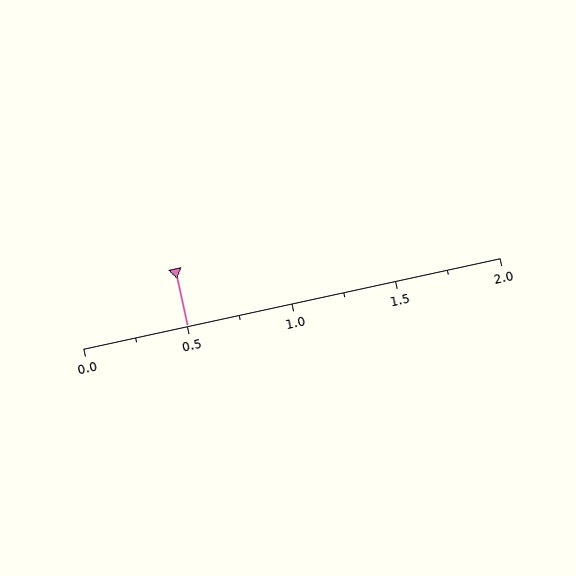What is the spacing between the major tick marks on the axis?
The major ticks are spaced 0.5 apart.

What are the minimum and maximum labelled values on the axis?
The axis runs from 0.0 to 2.0.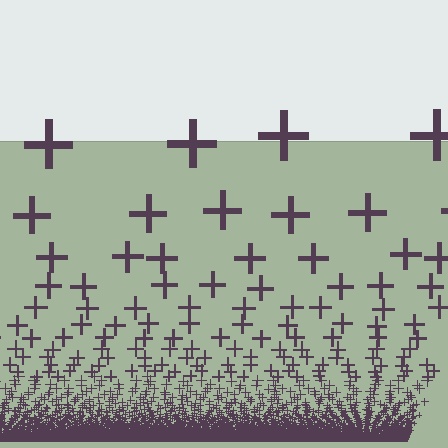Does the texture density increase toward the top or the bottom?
Density increases toward the bottom.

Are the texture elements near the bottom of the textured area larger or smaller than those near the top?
Smaller. The gradient is inverted — elements near the bottom are smaller and denser.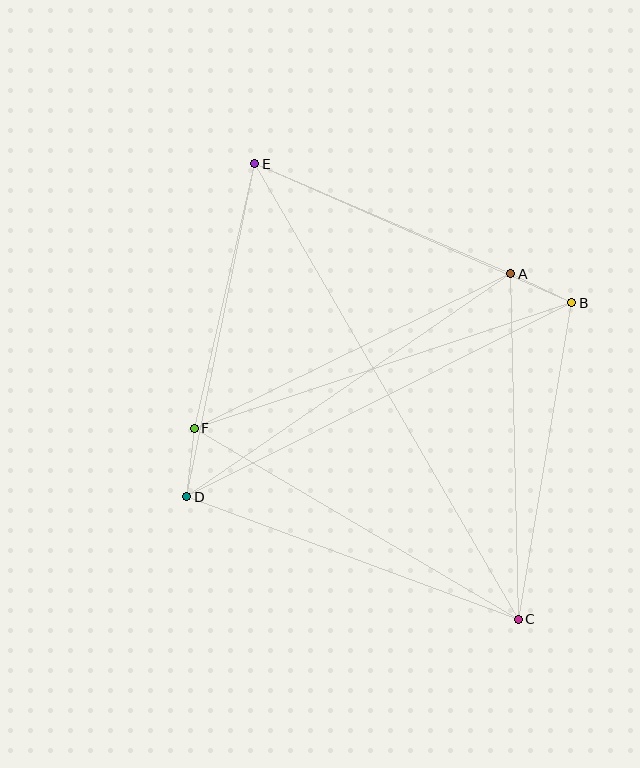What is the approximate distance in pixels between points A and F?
The distance between A and F is approximately 352 pixels.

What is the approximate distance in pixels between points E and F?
The distance between E and F is approximately 271 pixels.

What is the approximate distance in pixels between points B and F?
The distance between B and F is approximately 398 pixels.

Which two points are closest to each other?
Points A and B are closest to each other.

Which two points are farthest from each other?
Points C and E are farthest from each other.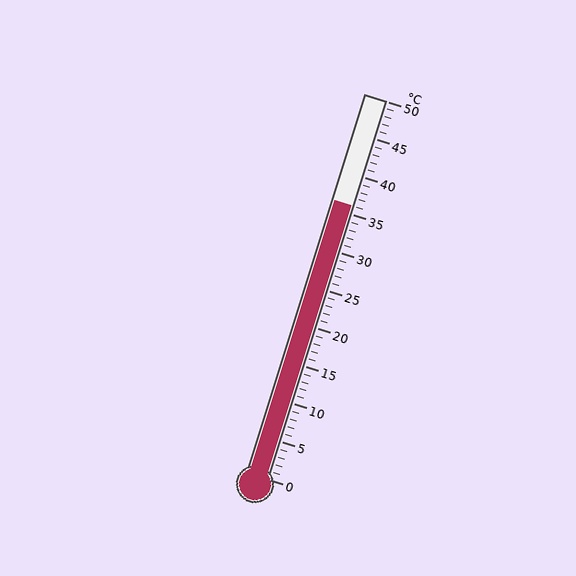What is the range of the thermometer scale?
The thermometer scale ranges from 0°C to 50°C.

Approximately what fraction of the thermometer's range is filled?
The thermometer is filled to approximately 70% of its range.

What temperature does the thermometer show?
The thermometer shows approximately 36°C.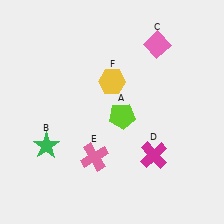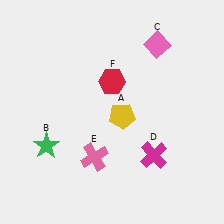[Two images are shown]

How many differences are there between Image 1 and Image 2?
There are 2 differences between the two images.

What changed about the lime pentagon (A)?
In Image 1, A is lime. In Image 2, it changed to yellow.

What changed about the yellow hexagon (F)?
In Image 1, F is yellow. In Image 2, it changed to red.